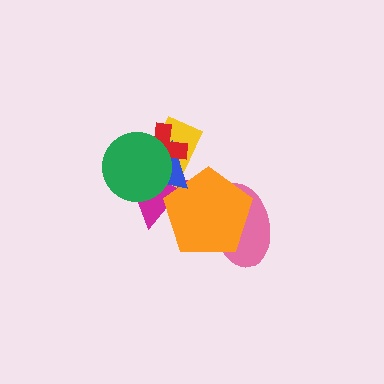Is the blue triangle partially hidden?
Yes, it is partially covered by another shape.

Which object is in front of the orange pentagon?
The blue triangle is in front of the orange pentagon.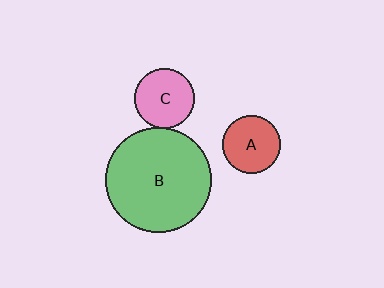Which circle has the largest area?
Circle B (green).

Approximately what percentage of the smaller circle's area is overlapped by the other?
Approximately 5%.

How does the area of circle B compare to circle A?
Approximately 3.3 times.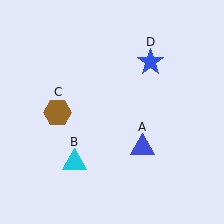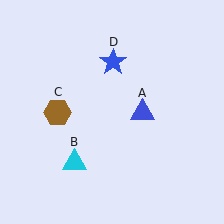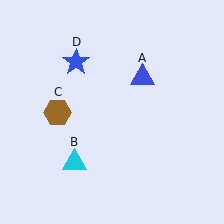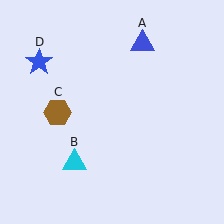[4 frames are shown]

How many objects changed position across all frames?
2 objects changed position: blue triangle (object A), blue star (object D).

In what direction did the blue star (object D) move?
The blue star (object D) moved left.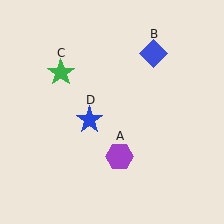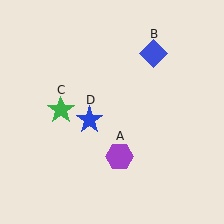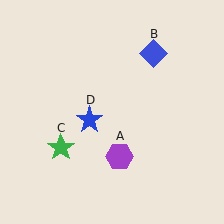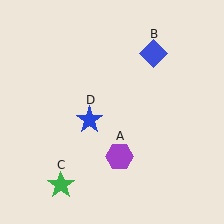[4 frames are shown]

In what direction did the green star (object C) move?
The green star (object C) moved down.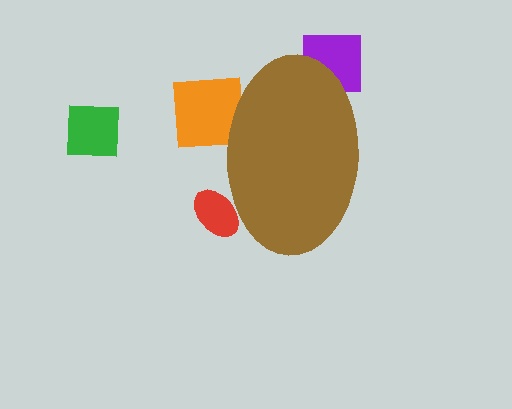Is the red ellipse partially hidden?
Yes, the red ellipse is partially hidden behind the brown ellipse.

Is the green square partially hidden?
No, the green square is fully visible.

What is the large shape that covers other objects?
A brown ellipse.